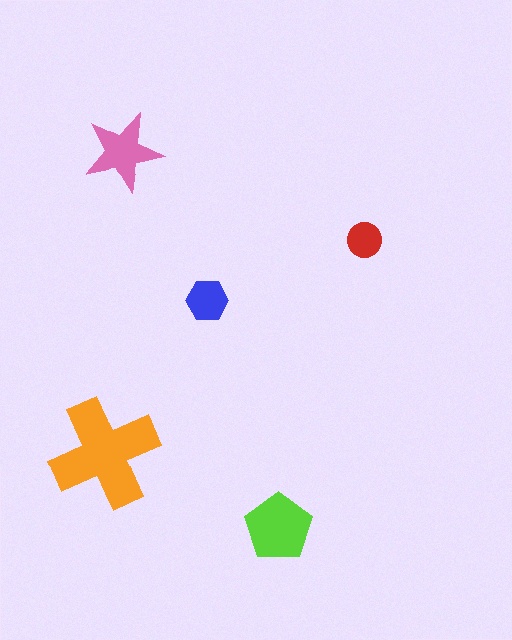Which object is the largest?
The orange cross.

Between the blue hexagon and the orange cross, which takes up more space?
The orange cross.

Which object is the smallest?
The red circle.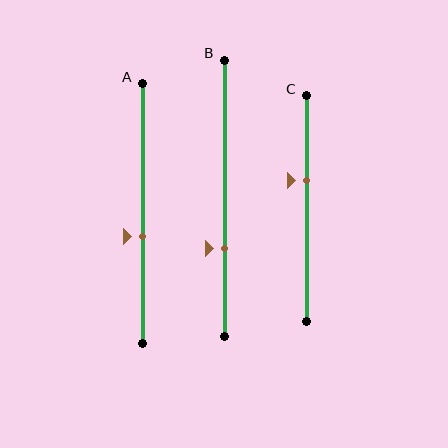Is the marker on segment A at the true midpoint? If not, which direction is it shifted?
No, the marker on segment A is shifted downward by about 9% of the segment length.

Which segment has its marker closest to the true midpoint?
Segment A has its marker closest to the true midpoint.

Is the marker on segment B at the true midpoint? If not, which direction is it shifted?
No, the marker on segment B is shifted downward by about 18% of the segment length.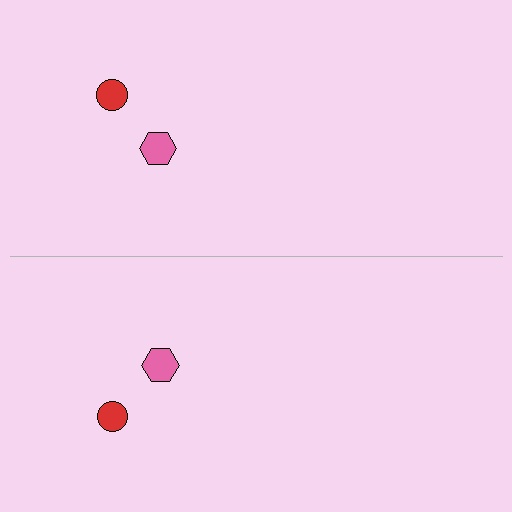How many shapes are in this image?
There are 4 shapes in this image.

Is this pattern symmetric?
Yes, this pattern has bilateral (reflection) symmetry.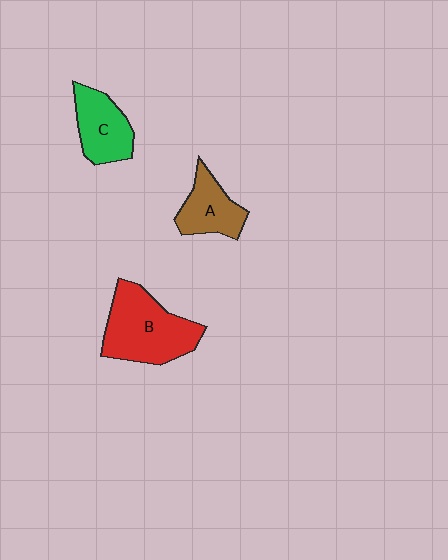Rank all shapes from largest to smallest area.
From largest to smallest: B (red), C (green), A (brown).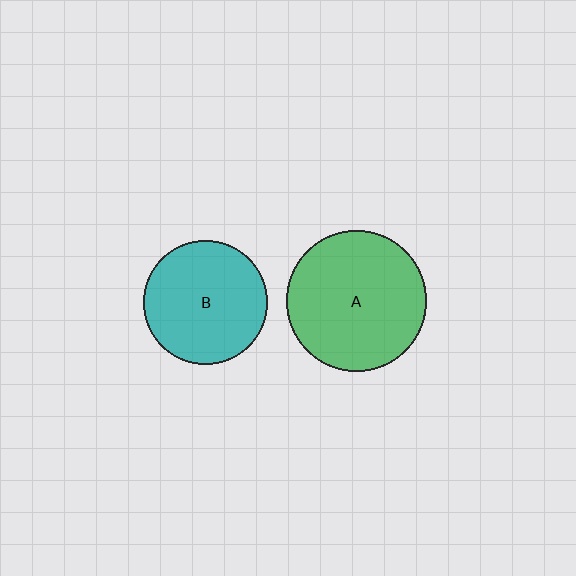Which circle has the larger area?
Circle A (green).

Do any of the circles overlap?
No, none of the circles overlap.